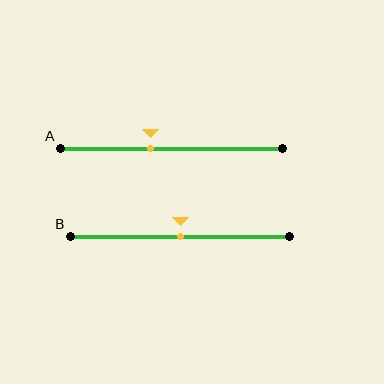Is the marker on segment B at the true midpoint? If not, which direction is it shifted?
Yes, the marker on segment B is at the true midpoint.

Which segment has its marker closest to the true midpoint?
Segment B has its marker closest to the true midpoint.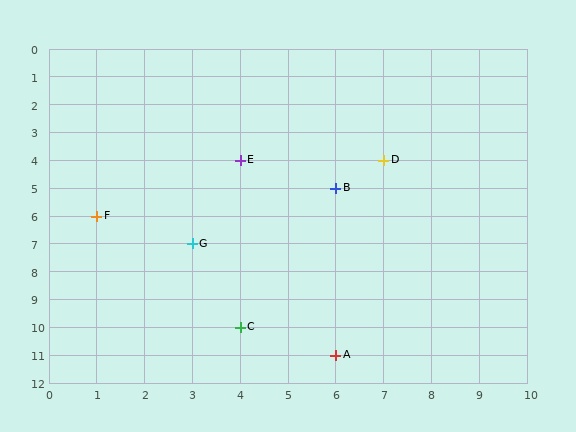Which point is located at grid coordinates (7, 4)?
Point D is at (7, 4).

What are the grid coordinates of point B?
Point B is at grid coordinates (6, 5).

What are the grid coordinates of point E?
Point E is at grid coordinates (4, 4).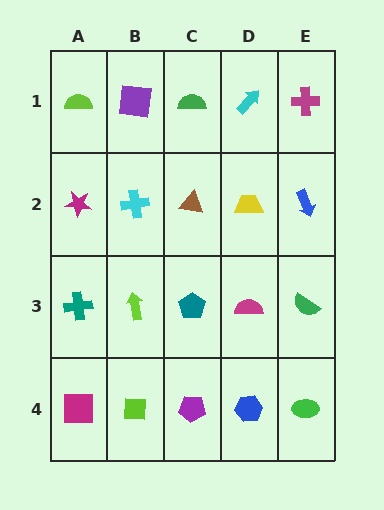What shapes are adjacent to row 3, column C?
A brown triangle (row 2, column C), a purple pentagon (row 4, column C), a lime arrow (row 3, column B), a magenta semicircle (row 3, column D).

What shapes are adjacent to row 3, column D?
A yellow trapezoid (row 2, column D), a blue hexagon (row 4, column D), a teal pentagon (row 3, column C), a green semicircle (row 3, column E).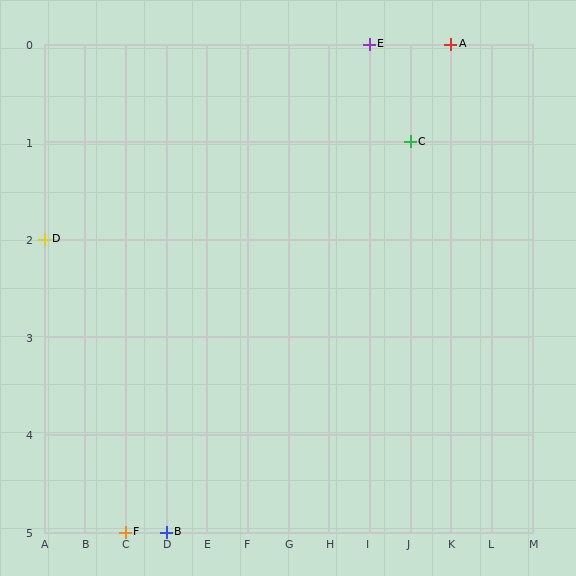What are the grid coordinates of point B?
Point B is at grid coordinates (D, 5).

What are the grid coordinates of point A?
Point A is at grid coordinates (K, 0).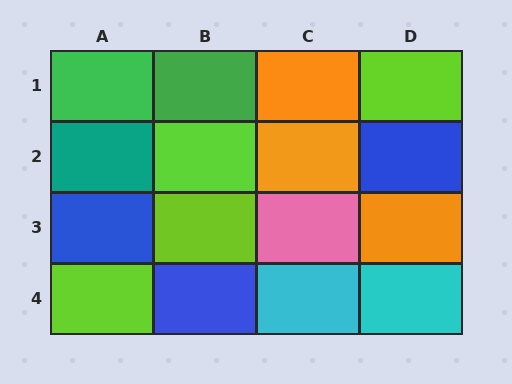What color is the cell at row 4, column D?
Cyan.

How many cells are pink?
1 cell is pink.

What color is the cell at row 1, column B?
Green.